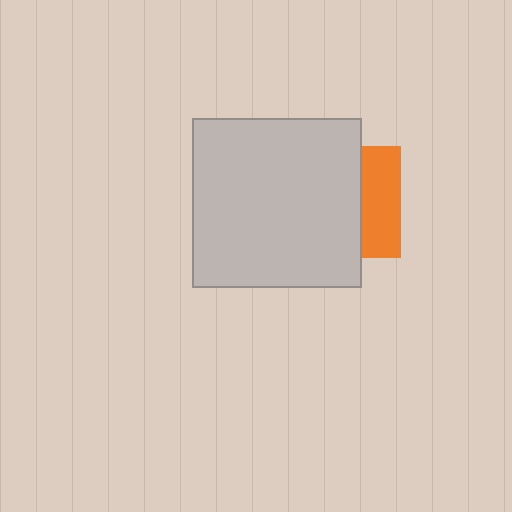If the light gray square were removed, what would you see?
You would see the complete orange square.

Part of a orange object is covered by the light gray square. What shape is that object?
It is a square.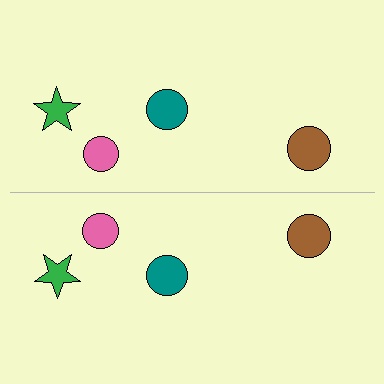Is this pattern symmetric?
Yes, this pattern has bilateral (reflection) symmetry.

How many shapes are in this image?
There are 8 shapes in this image.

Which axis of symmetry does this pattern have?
The pattern has a horizontal axis of symmetry running through the center of the image.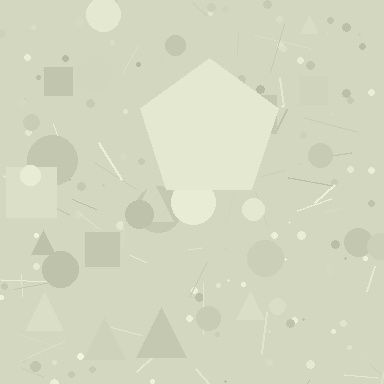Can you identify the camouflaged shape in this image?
The camouflaged shape is a pentagon.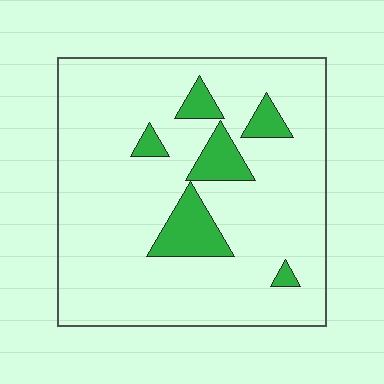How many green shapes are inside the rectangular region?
6.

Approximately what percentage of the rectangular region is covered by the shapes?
Approximately 15%.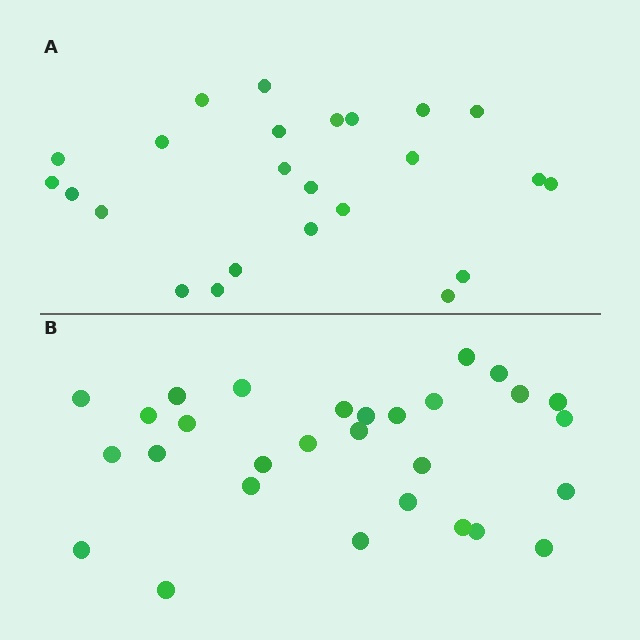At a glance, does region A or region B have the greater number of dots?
Region B (the bottom region) has more dots.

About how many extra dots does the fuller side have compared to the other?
Region B has about 5 more dots than region A.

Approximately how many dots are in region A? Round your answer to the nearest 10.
About 20 dots. (The exact count is 24, which rounds to 20.)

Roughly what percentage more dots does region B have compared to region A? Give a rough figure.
About 20% more.